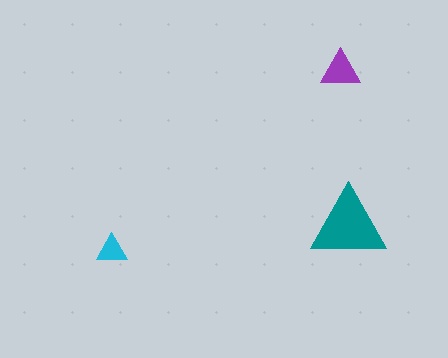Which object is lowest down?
The cyan triangle is bottommost.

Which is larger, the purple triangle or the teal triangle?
The teal one.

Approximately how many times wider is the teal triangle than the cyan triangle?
About 2.5 times wider.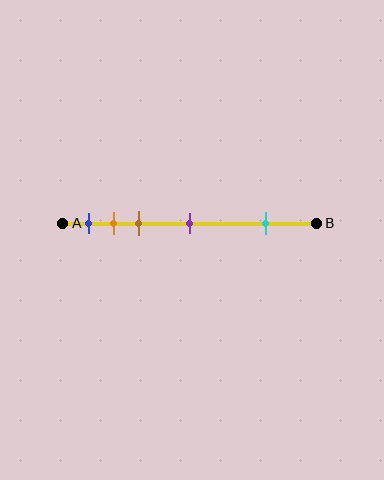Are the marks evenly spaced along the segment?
No, the marks are not evenly spaced.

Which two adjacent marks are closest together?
The orange and brown marks are the closest adjacent pair.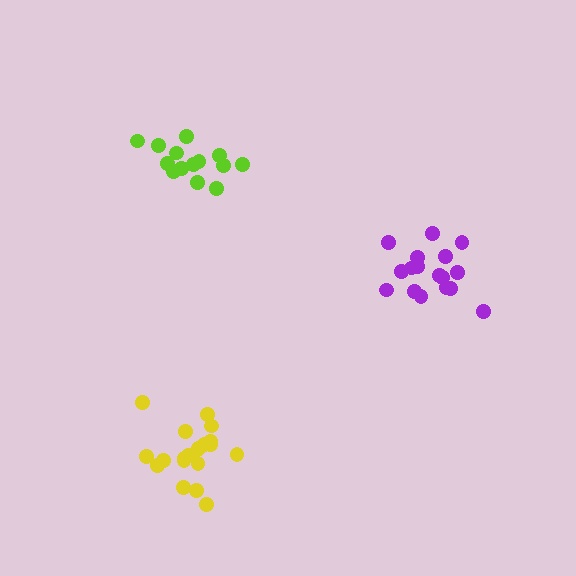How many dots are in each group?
Group 1: 17 dots, Group 2: 14 dots, Group 3: 20 dots (51 total).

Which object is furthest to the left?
The yellow cluster is leftmost.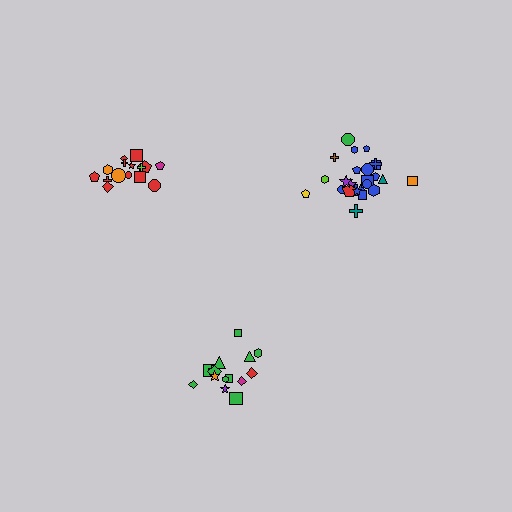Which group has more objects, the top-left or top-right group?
The top-right group.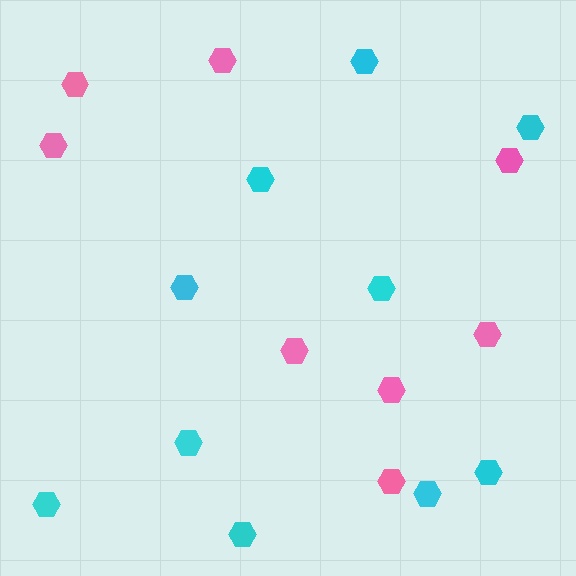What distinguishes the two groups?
There are 2 groups: one group of pink hexagons (8) and one group of cyan hexagons (10).